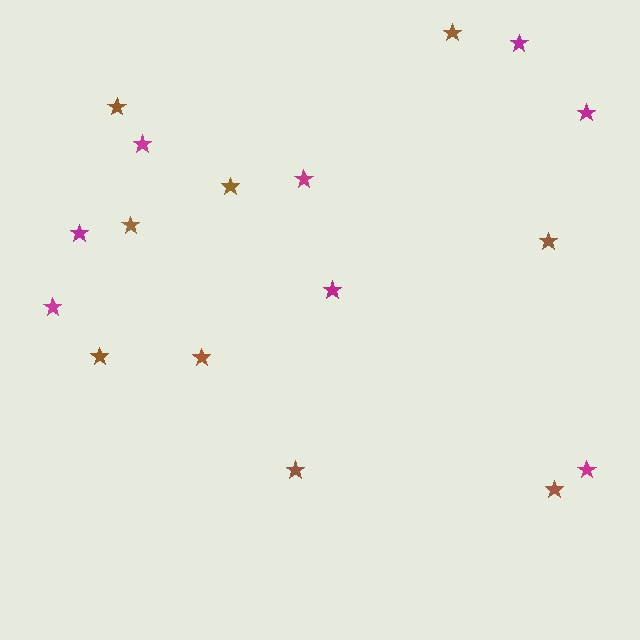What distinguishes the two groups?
There are 2 groups: one group of brown stars (9) and one group of magenta stars (8).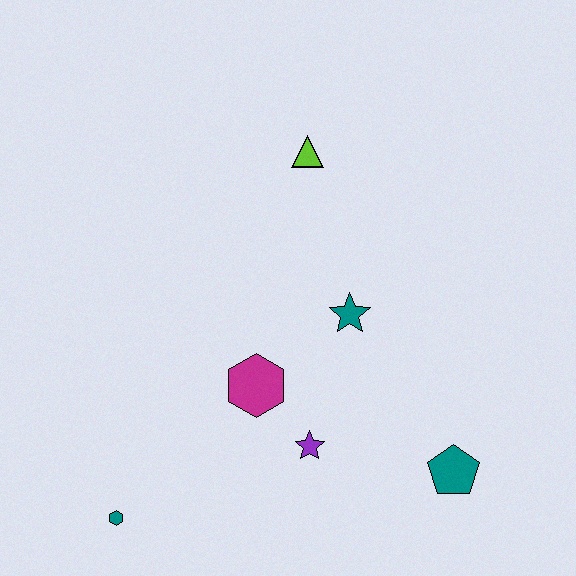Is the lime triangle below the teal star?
No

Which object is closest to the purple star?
The magenta hexagon is closest to the purple star.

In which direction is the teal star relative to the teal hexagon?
The teal star is to the right of the teal hexagon.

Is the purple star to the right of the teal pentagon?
No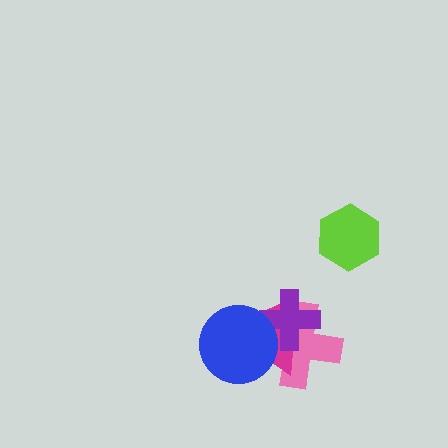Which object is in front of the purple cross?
The blue circle is in front of the purple cross.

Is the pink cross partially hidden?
Yes, it is partially covered by another shape.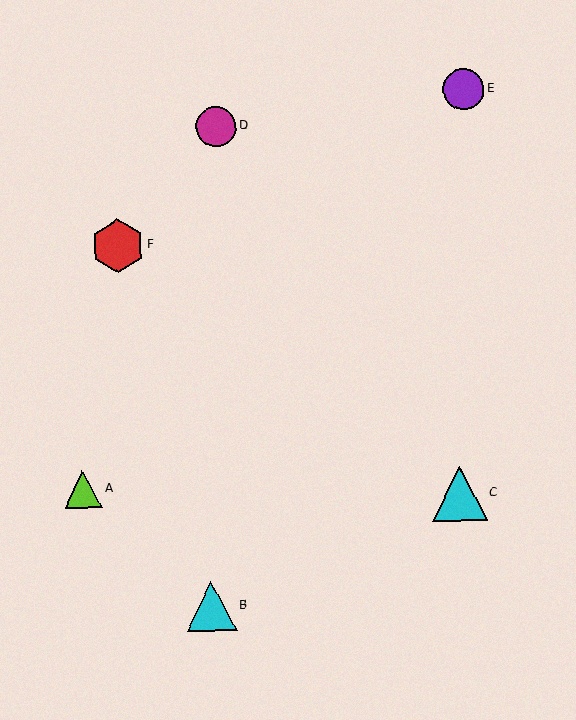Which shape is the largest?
The cyan triangle (labeled C) is the largest.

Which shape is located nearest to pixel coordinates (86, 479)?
The lime triangle (labeled A) at (83, 489) is nearest to that location.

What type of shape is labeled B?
Shape B is a cyan triangle.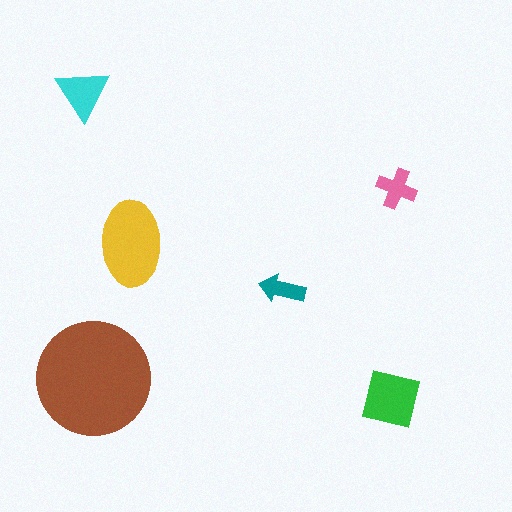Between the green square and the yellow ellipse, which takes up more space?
The yellow ellipse.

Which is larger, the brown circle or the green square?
The brown circle.